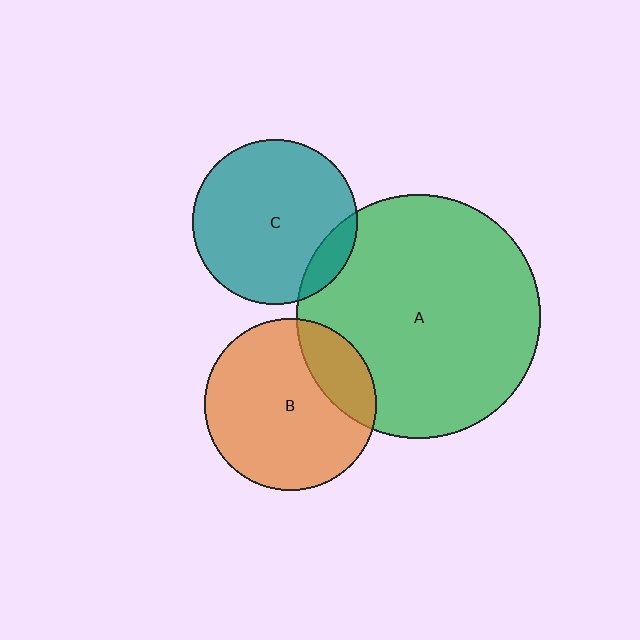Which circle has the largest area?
Circle A (green).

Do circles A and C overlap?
Yes.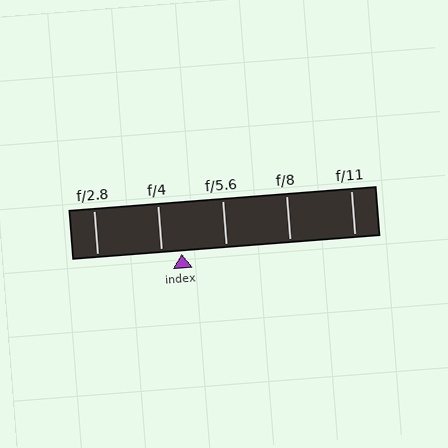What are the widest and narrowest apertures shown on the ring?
The widest aperture shown is f/2.8 and the narrowest is f/11.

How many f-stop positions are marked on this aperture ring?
There are 5 f-stop positions marked.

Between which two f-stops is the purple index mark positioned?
The index mark is between f/4 and f/5.6.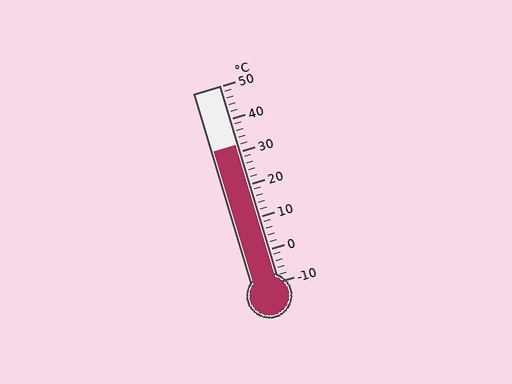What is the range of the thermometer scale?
The thermometer scale ranges from -10°C to 50°C.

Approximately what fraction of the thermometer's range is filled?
The thermometer is filled to approximately 70% of its range.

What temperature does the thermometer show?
The thermometer shows approximately 32°C.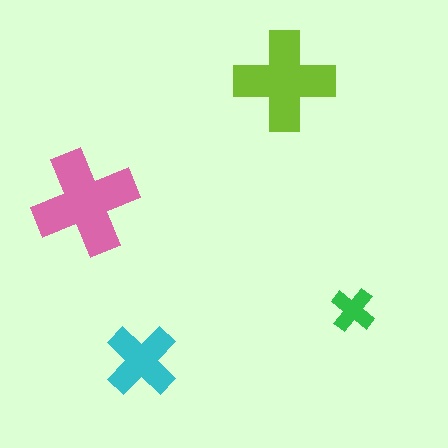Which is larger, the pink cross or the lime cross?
The pink one.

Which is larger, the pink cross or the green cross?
The pink one.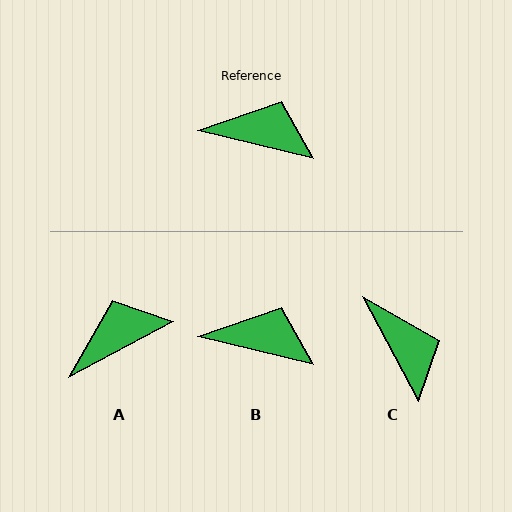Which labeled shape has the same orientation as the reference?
B.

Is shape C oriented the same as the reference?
No, it is off by about 48 degrees.